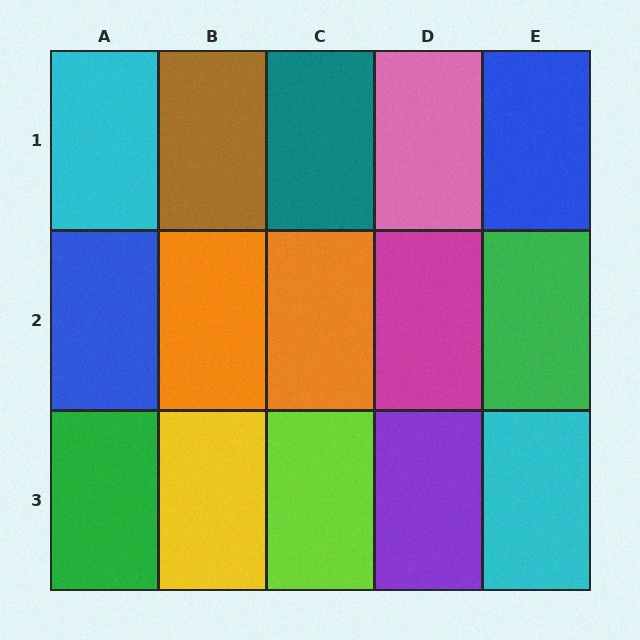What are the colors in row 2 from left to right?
Blue, orange, orange, magenta, green.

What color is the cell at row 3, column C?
Lime.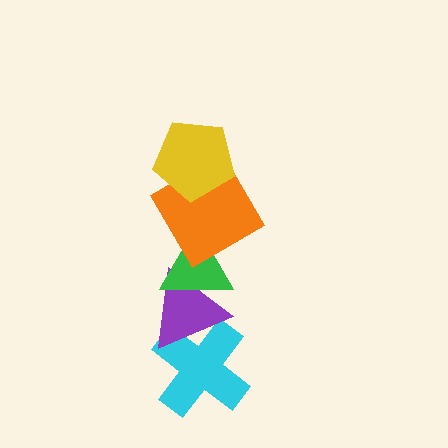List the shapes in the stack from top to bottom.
From top to bottom: the yellow pentagon, the orange diamond, the green triangle, the purple triangle, the cyan cross.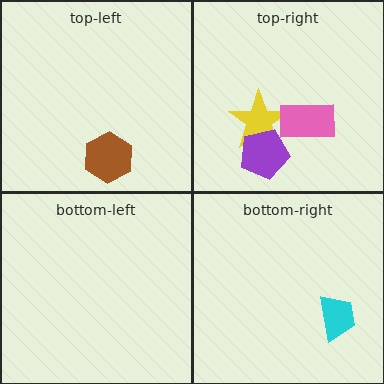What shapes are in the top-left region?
The brown hexagon.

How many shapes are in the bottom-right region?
1.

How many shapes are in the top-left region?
1.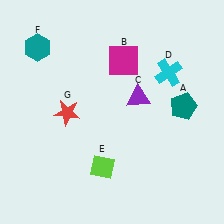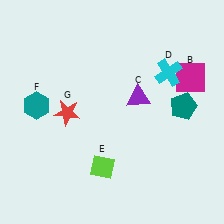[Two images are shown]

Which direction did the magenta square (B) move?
The magenta square (B) moved right.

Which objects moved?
The objects that moved are: the magenta square (B), the teal hexagon (F).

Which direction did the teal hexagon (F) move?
The teal hexagon (F) moved down.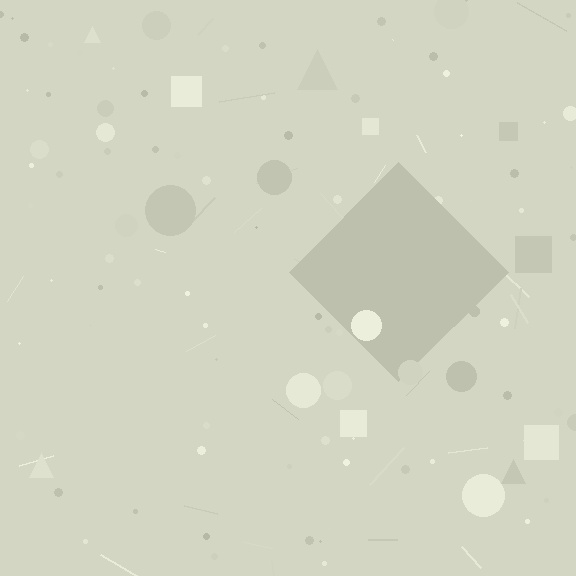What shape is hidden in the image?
A diamond is hidden in the image.